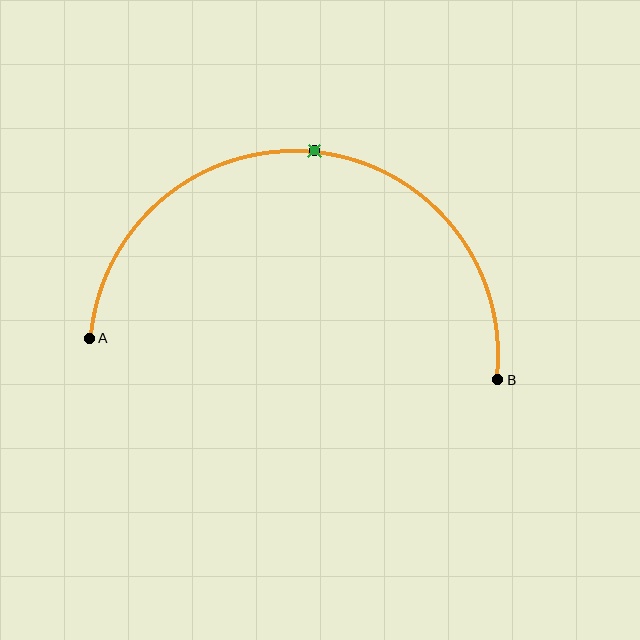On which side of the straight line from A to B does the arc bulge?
The arc bulges above the straight line connecting A and B.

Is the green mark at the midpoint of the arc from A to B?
Yes. The green mark lies on the arc at equal arc-length from both A and B — it is the arc midpoint.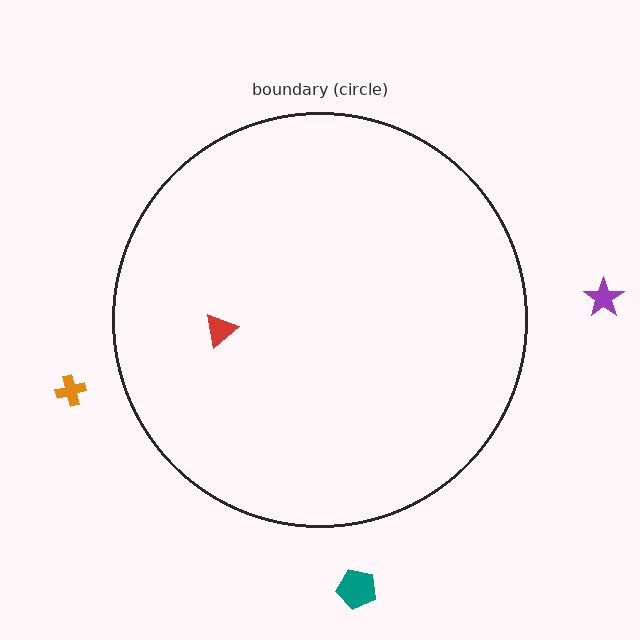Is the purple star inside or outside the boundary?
Outside.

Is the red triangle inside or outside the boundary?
Inside.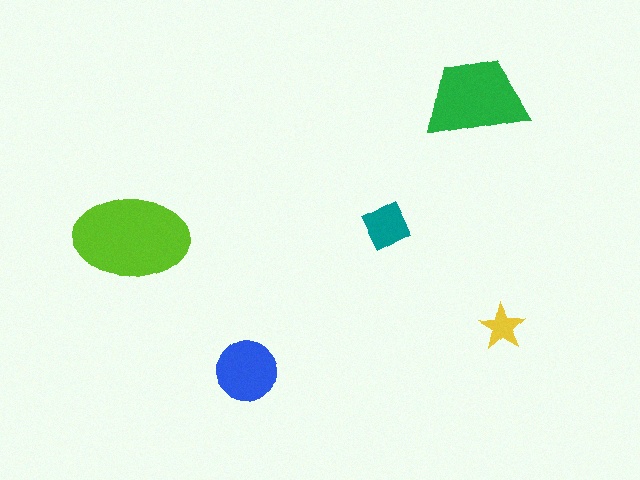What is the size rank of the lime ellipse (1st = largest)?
1st.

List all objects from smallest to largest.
The yellow star, the teal diamond, the blue circle, the green trapezoid, the lime ellipse.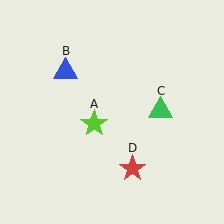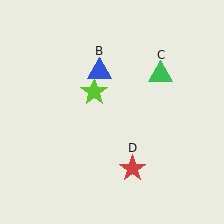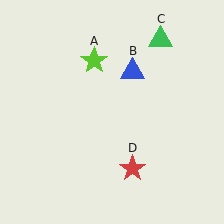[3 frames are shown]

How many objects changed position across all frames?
3 objects changed position: lime star (object A), blue triangle (object B), green triangle (object C).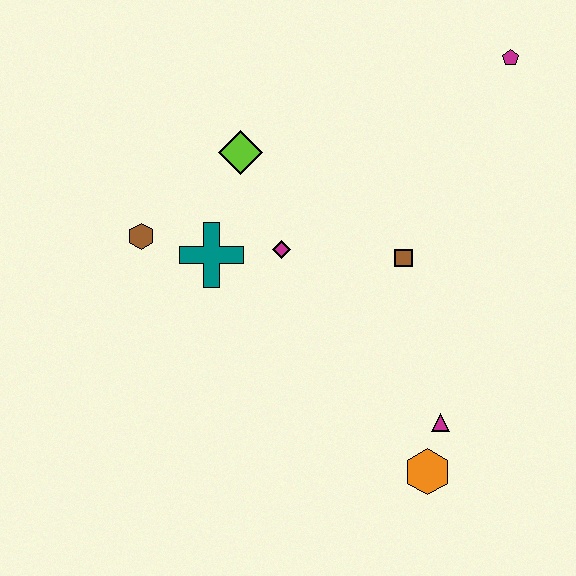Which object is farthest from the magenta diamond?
The magenta pentagon is farthest from the magenta diamond.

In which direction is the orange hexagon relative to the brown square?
The orange hexagon is below the brown square.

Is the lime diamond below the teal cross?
No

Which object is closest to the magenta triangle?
The orange hexagon is closest to the magenta triangle.